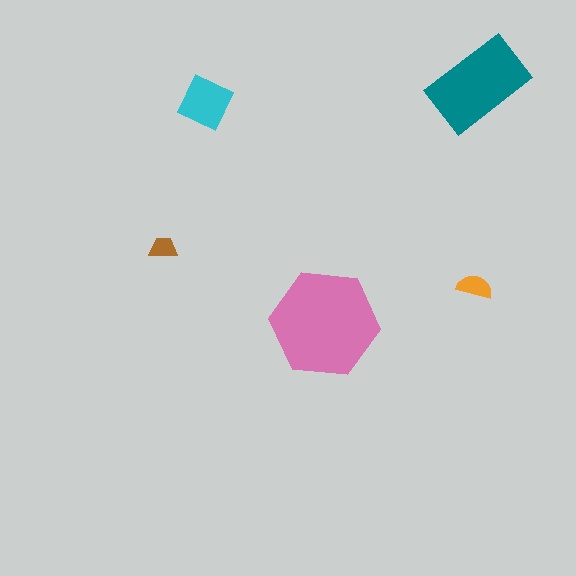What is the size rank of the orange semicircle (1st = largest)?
4th.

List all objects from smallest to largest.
The brown trapezoid, the orange semicircle, the cyan diamond, the teal rectangle, the pink hexagon.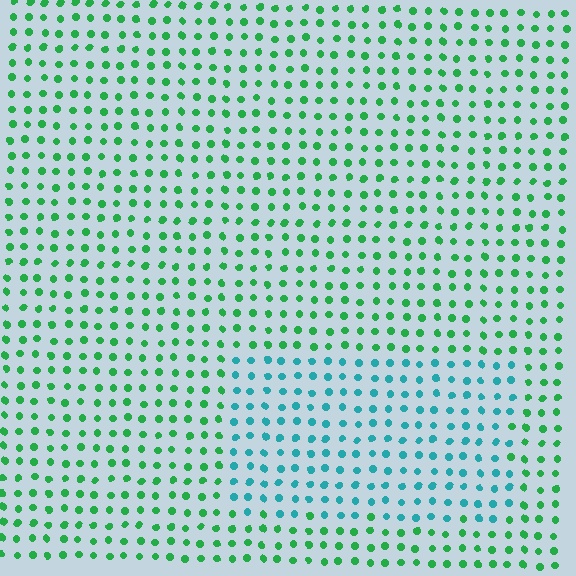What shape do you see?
I see a rectangle.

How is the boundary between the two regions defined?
The boundary is defined purely by a slight shift in hue (about 46 degrees). Spacing, size, and orientation are identical on both sides.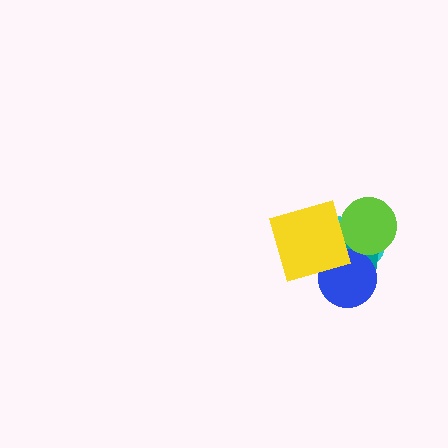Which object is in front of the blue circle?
The yellow diamond is in front of the blue circle.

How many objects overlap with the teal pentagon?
4 objects overlap with the teal pentagon.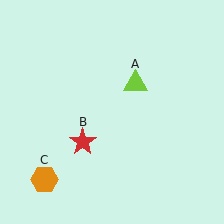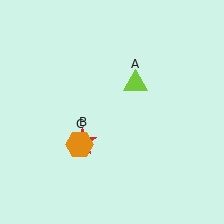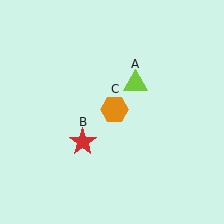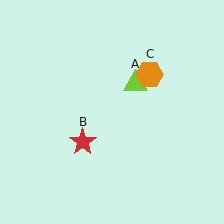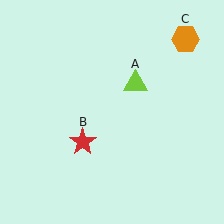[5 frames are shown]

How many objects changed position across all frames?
1 object changed position: orange hexagon (object C).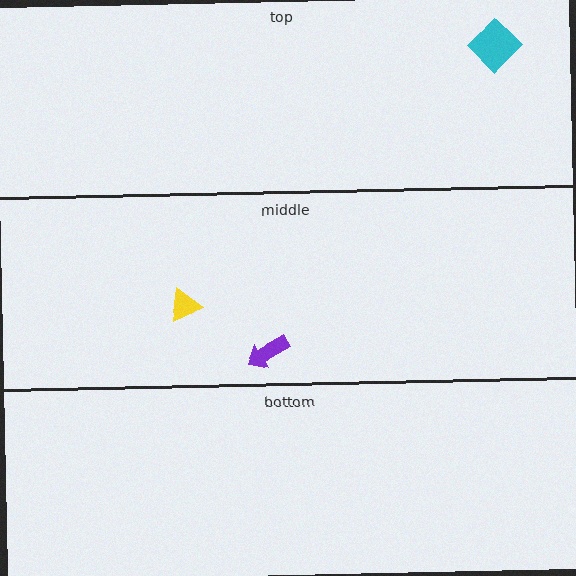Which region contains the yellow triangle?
The middle region.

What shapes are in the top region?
The cyan diamond.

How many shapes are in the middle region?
2.